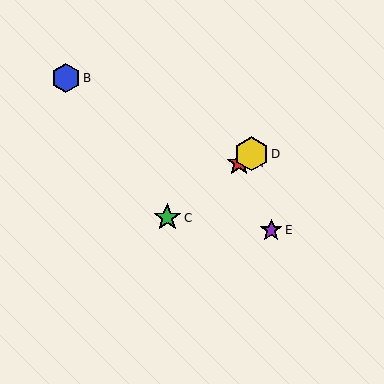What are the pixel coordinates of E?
Object E is at (271, 230).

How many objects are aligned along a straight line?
3 objects (A, C, D) are aligned along a straight line.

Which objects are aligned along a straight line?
Objects A, C, D are aligned along a straight line.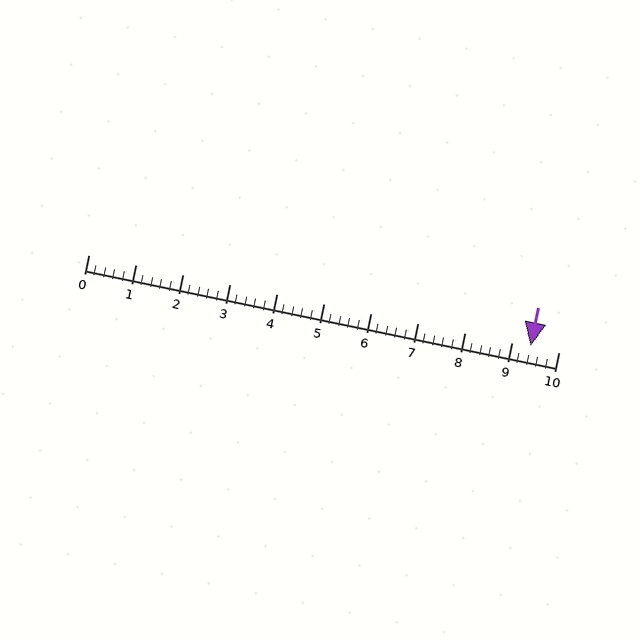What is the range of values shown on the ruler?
The ruler shows values from 0 to 10.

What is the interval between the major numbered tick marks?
The major tick marks are spaced 1 units apart.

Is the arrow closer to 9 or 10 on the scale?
The arrow is closer to 9.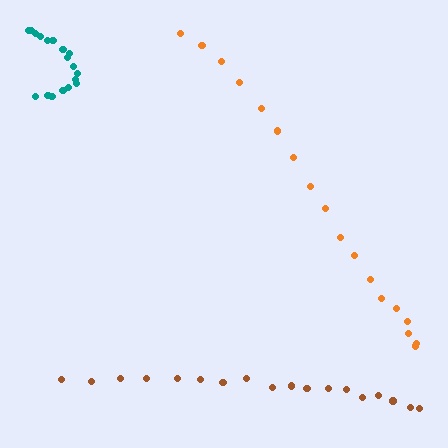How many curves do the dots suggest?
There are 3 distinct paths.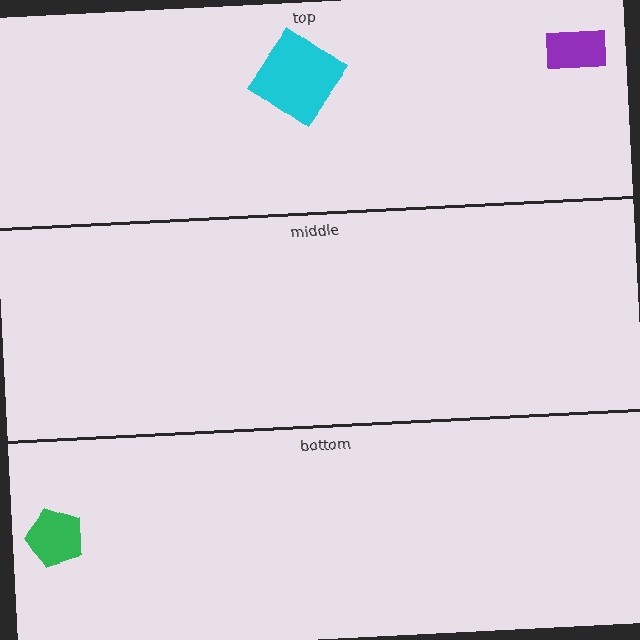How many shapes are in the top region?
2.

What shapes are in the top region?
The cyan diamond, the purple rectangle.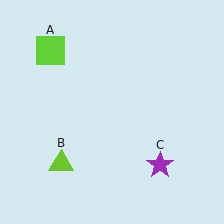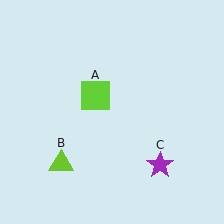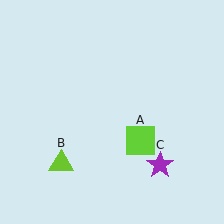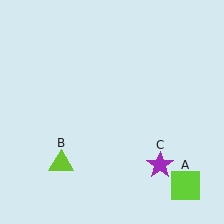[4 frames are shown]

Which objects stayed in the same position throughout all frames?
Lime triangle (object B) and purple star (object C) remained stationary.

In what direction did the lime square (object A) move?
The lime square (object A) moved down and to the right.